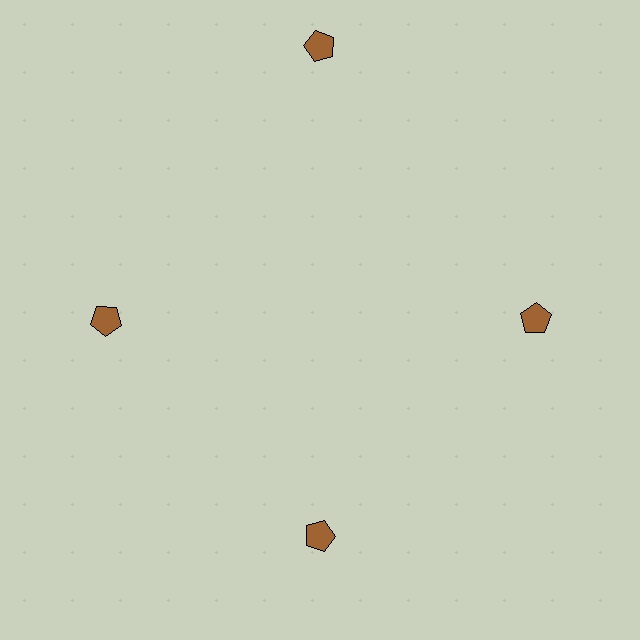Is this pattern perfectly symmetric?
No. The 4 brown pentagons are arranged in a ring, but one element near the 12 o'clock position is pushed outward from the center, breaking the 4-fold rotational symmetry.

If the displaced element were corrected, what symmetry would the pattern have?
It would have 4-fold rotational symmetry — the pattern would map onto itself every 90 degrees.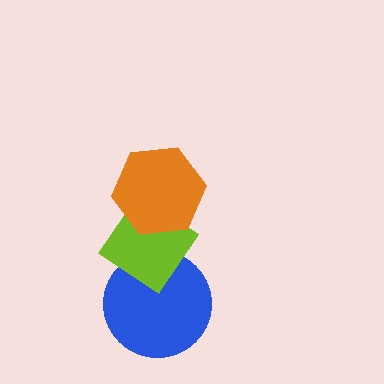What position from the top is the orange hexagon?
The orange hexagon is 1st from the top.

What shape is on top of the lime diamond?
The orange hexagon is on top of the lime diamond.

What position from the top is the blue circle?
The blue circle is 3rd from the top.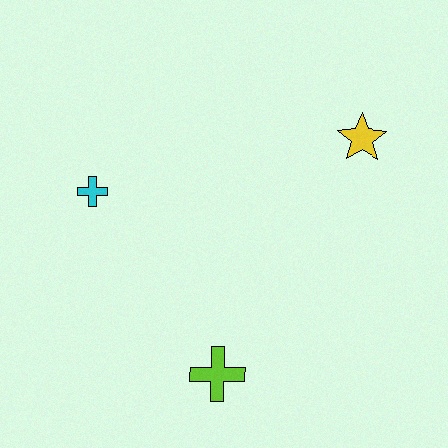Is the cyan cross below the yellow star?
Yes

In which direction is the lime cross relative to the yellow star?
The lime cross is below the yellow star.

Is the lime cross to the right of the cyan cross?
Yes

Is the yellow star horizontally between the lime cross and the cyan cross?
No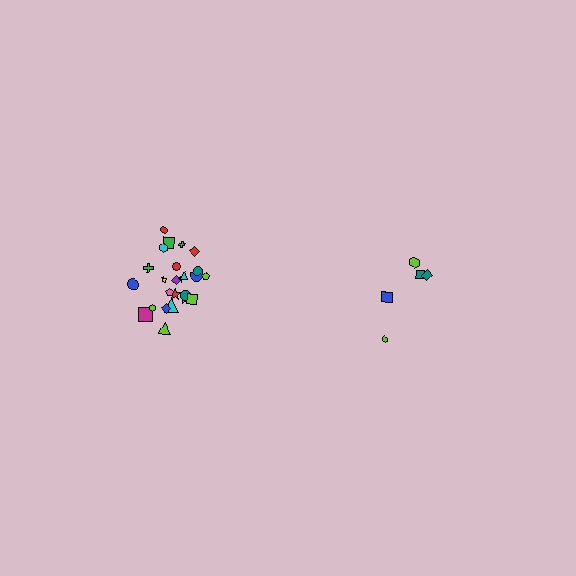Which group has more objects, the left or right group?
The left group.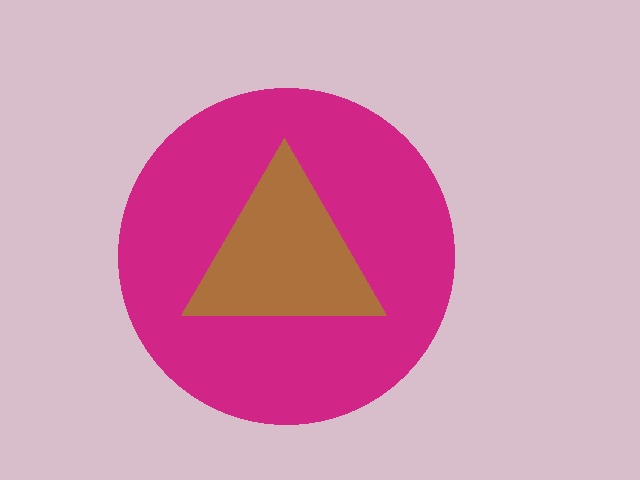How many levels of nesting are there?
2.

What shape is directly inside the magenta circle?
The brown triangle.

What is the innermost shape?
The brown triangle.